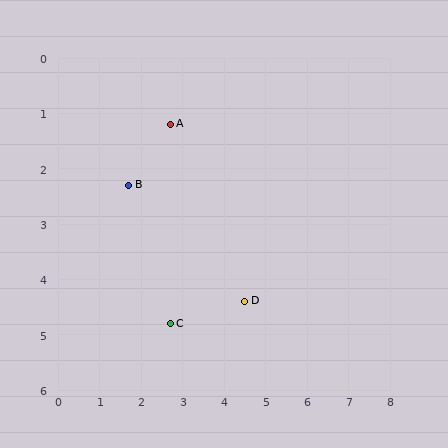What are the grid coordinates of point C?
Point C is at approximately (2.7, 4.8).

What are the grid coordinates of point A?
Point A is at approximately (2.7, 1.2).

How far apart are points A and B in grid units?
Points A and B are about 1.5 grid units apart.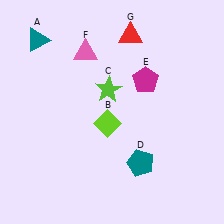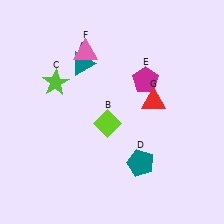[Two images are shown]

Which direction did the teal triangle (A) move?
The teal triangle (A) moved right.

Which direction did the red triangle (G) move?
The red triangle (G) moved down.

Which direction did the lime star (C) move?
The lime star (C) moved left.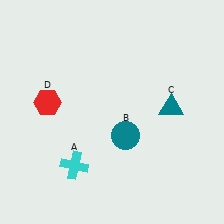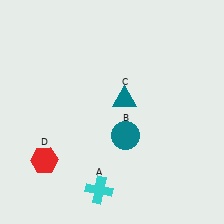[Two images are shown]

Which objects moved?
The objects that moved are: the cyan cross (A), the teal triangle (C), the red hexagon (D).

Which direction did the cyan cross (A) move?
The cyan cross (A) moved down.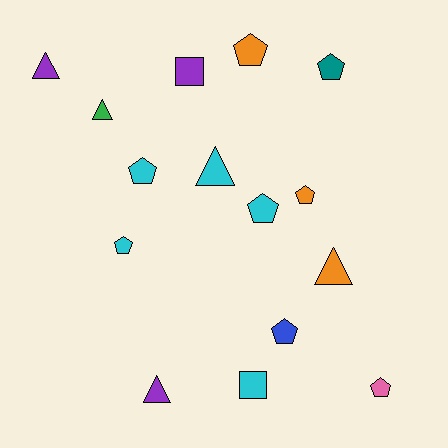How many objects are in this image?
There are 15 objects.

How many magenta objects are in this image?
There are no magenta objects.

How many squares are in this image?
There are 2 squares.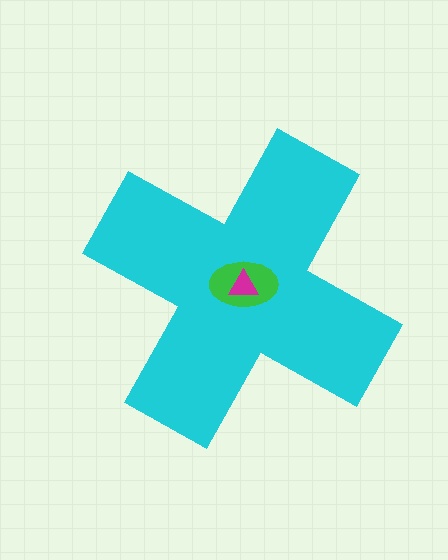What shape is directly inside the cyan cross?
The green ellipse.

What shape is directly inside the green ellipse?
The magenta triangle.